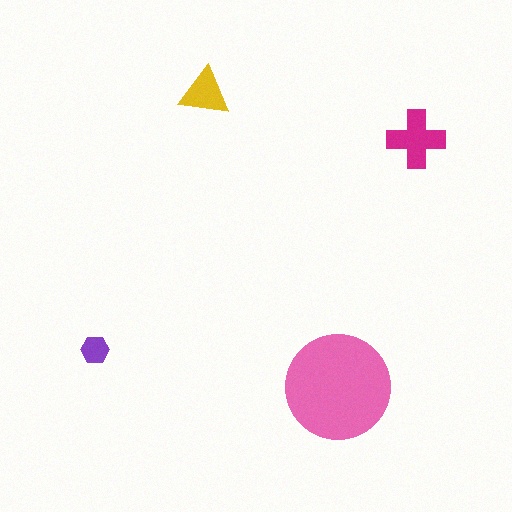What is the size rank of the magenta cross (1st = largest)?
2nd.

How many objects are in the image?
There are 4 objects in the image.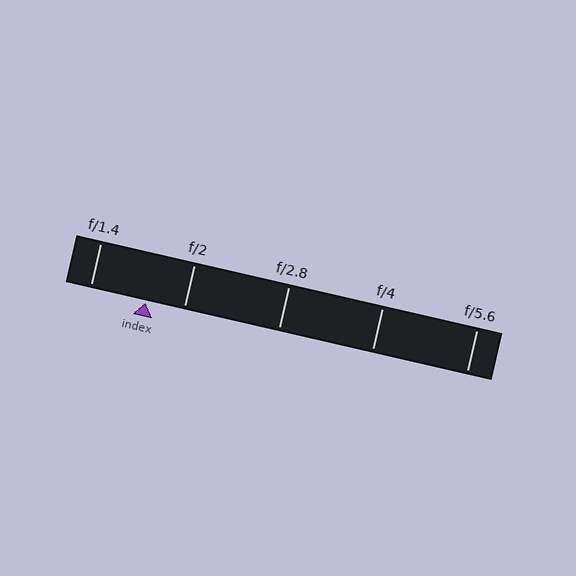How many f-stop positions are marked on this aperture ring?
There are 5 f-stop positions marked.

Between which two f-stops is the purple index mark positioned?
The index mark is between f/1.4 and f/2.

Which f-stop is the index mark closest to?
The index mark is closest to f/2.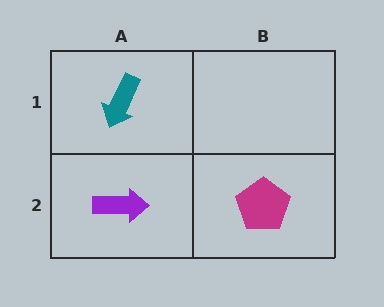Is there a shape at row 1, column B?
No, that cell is empty.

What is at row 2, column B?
A magenta pentagon.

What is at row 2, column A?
A purple arrow.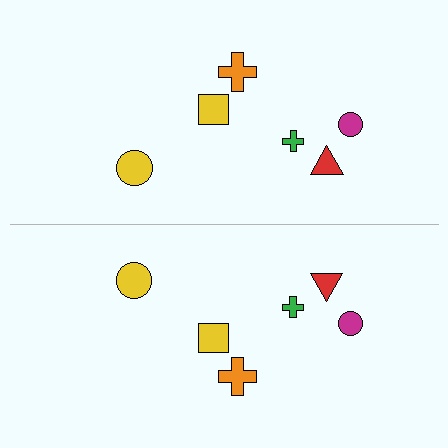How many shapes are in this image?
There are 12 shapes in this image.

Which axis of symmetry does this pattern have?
The pattern has a horizontal axis of symmetry running through the center of the image.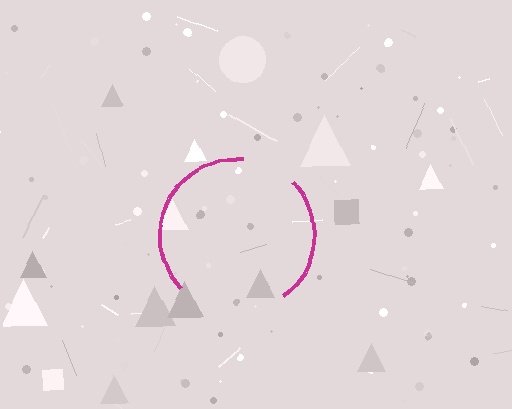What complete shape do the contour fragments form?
The contour fragments form a circle.